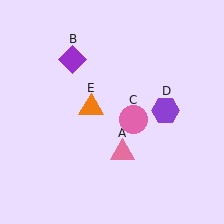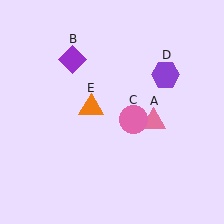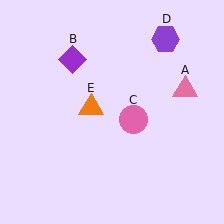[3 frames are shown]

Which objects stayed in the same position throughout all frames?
Purple diamond (object B) and pink circle (object C) and orange triangle (object E) remained stationary.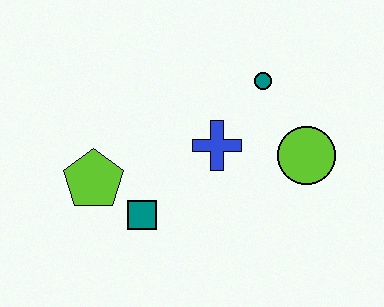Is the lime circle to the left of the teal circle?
No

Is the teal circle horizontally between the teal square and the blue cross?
No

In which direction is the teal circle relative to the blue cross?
The teal circle is above the blue cross.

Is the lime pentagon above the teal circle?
No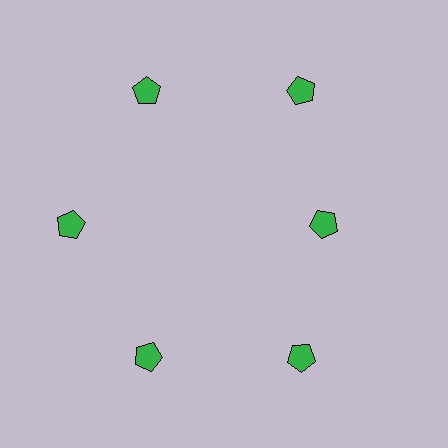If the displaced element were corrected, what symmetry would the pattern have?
It would have 6-fold rotational symmetry — the pattern would map onto itself every 60 degrees.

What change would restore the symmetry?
The symmetry would be restored by moving it outward, back onto the ring so that all 6 pentagons sit at equal angles and equal distance from the center.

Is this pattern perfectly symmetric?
No. The 6 green pentagons are arranged in a ring, but one element near the 3 o'clock position is pulled inward toward the center, breaking the 6-fold rotational symmetry.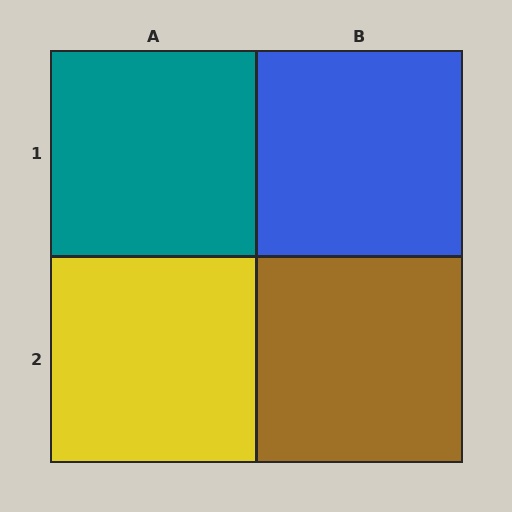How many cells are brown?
1 cell is brown.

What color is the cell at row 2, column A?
Yellow.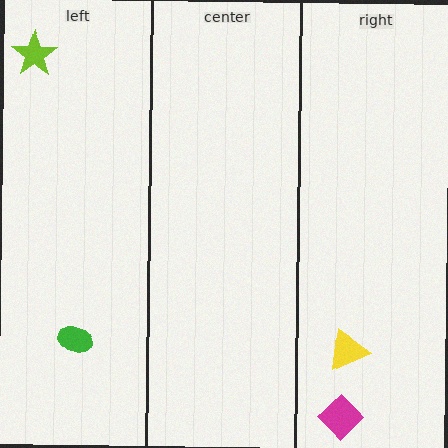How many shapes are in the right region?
2.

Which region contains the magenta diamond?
The right region.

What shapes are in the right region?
The yellow triangle, the magenta diamond.